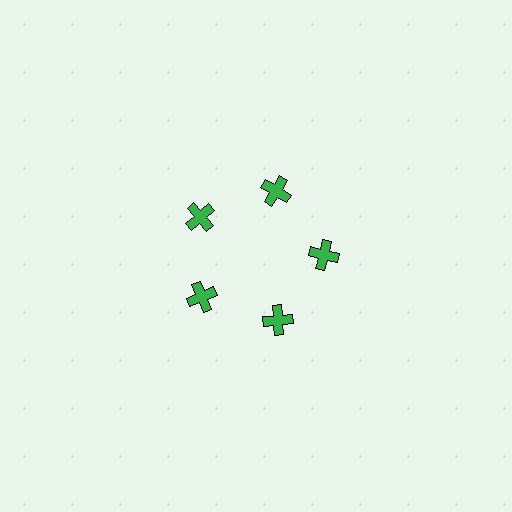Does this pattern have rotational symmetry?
Yes, this pattern has 5-fold rotational symmetry. It looks the same after rotating 72 degrees around the center.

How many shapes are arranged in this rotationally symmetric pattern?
There are 5 shapes, arranged in 5 groups of 1.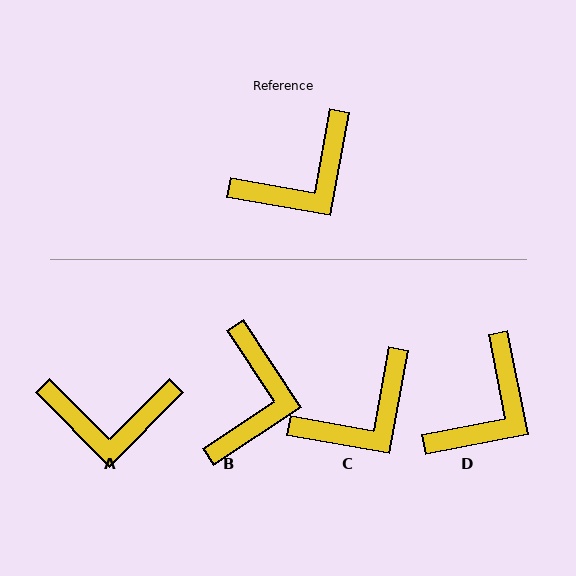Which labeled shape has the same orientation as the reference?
C.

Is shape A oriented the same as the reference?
No, it is off by about 35 degrees.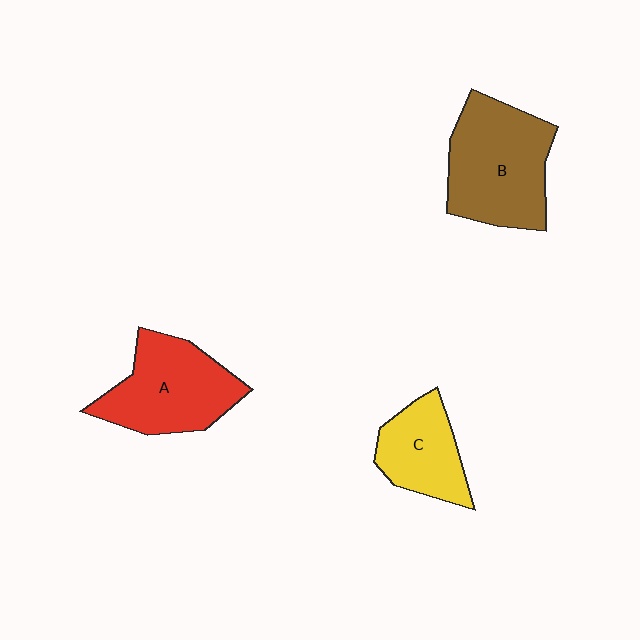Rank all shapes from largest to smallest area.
From largest to smallest: B (brown), A (red), C (yellow).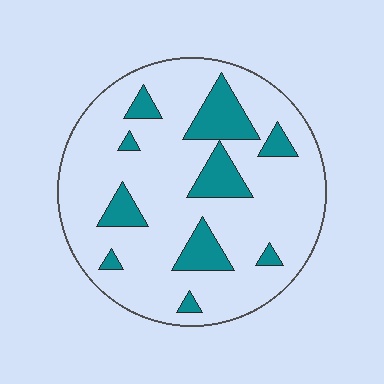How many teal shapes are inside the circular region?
10.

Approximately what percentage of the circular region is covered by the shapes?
Approximately 20%.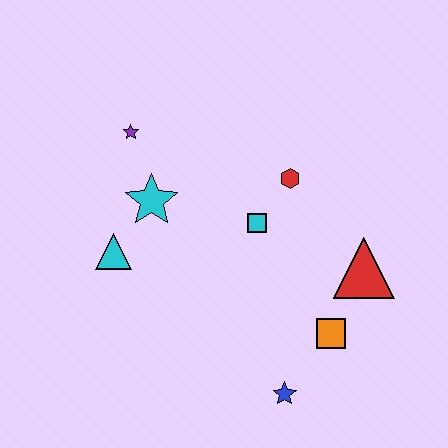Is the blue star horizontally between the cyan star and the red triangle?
Yes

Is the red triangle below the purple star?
Yes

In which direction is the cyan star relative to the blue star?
The cyan star is above the blue star.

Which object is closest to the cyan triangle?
The cyan star is closest to the cyan triangle.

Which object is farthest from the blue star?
The purple star is farthest from the blue star.